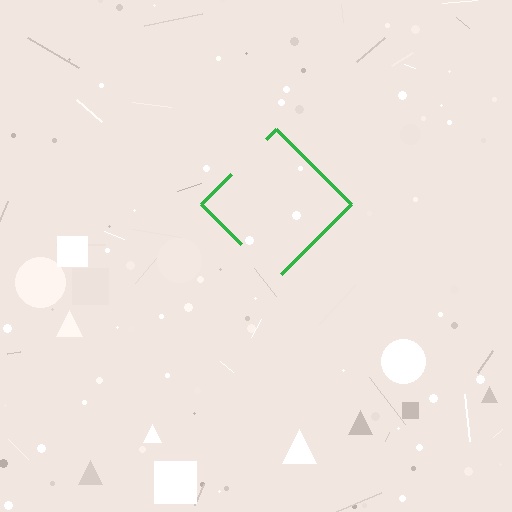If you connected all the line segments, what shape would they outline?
They would outline a diamond.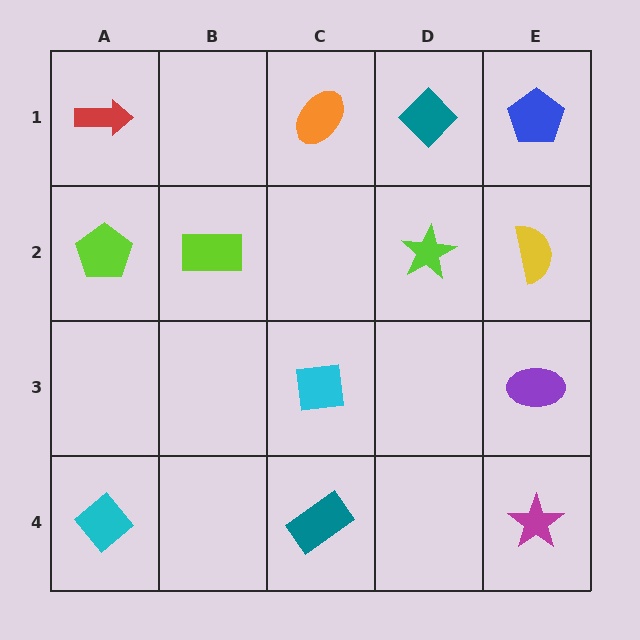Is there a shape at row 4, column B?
No, that cell is empty.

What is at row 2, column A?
A lime pentagon.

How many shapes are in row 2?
4 shapes.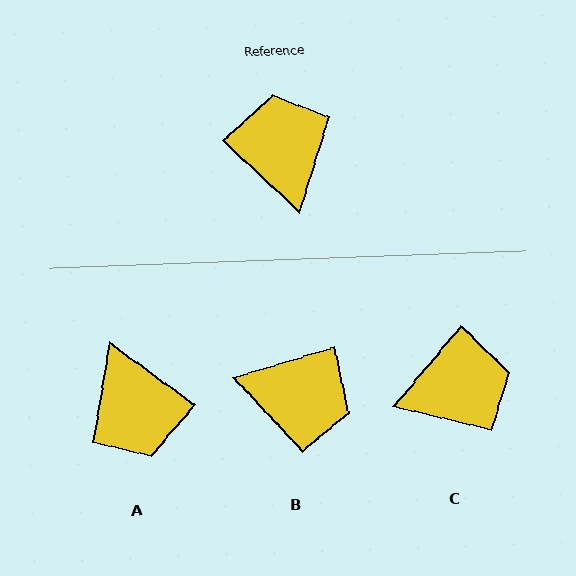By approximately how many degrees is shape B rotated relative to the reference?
Approximately 120 degrees clockwise.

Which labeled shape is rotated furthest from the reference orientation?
A, about 172 degrees away.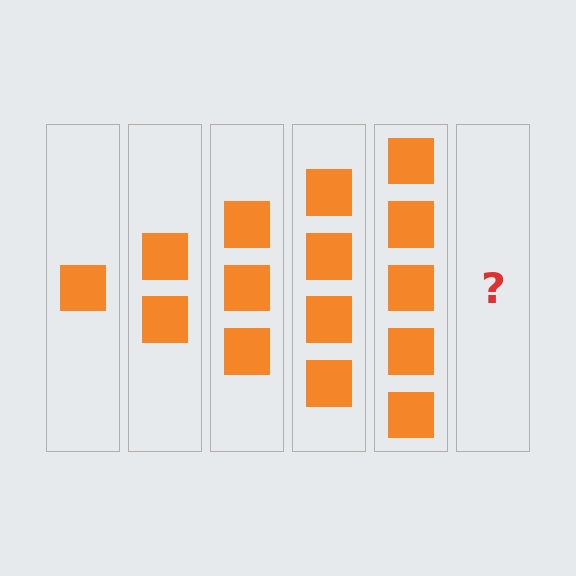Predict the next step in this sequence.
The next step is 6 squares.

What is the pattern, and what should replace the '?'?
The pattern is that each step adds one more square. The '?' should be 6 squares.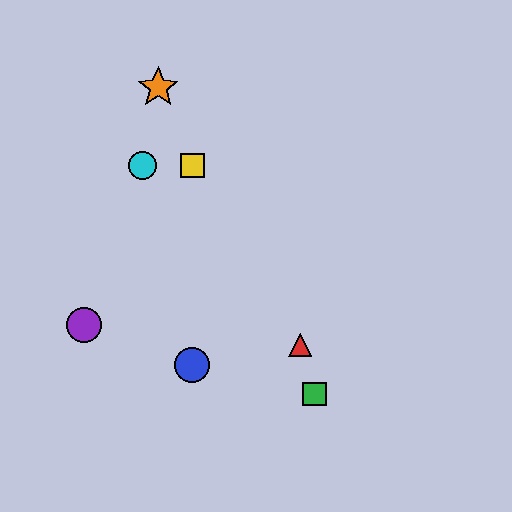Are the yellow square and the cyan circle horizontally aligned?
Yes, both are at y≈166.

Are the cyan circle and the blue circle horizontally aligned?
No, the cyan circle is at y≈166 and the blue circle is at y≈365.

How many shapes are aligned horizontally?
2 shapes (the yellow square, the cyan circle) are aligned horizontally.